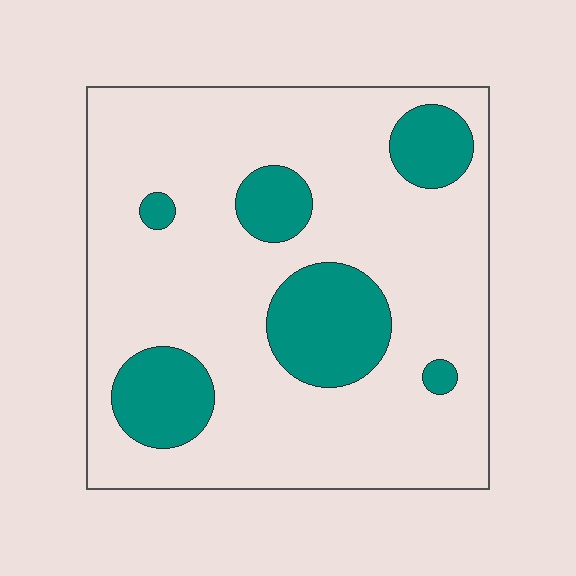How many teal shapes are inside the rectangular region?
6.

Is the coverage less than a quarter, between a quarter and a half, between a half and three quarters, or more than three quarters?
Less than a quarter.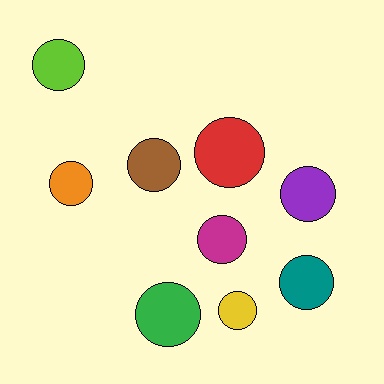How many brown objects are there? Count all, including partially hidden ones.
There is 1 brown object.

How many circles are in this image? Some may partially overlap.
There are 9 circles.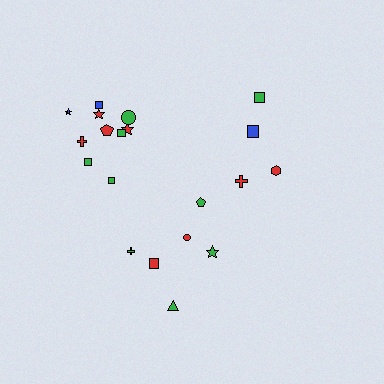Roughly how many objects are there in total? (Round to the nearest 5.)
Roughly 20 objects in total.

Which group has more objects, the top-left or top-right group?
The top-left group.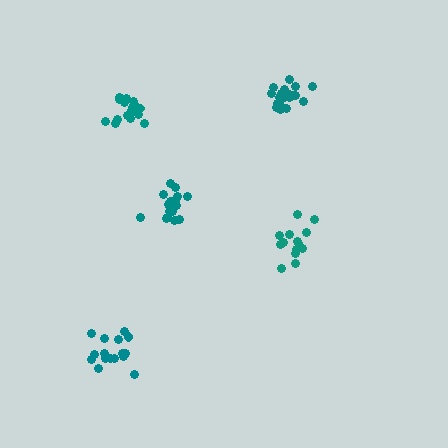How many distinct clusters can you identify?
There are 5 distinct clusters.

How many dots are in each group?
Group 1: 16 dots, Group 2: 19 dots, Group 3: 20 dots, Group 4: 14 dots, Group 5: 18 dots (87 total).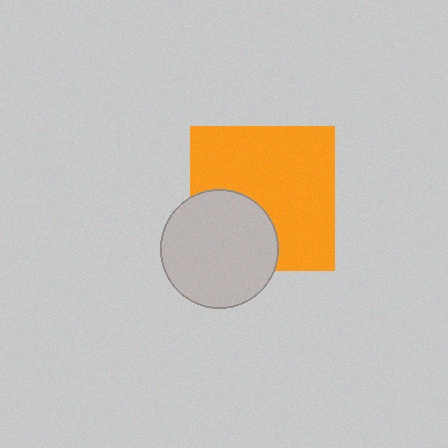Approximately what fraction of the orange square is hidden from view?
Roughly 31% of the orange square is hidden behind the light gray circle.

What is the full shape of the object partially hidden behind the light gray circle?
The partially hidden object is an orange square.